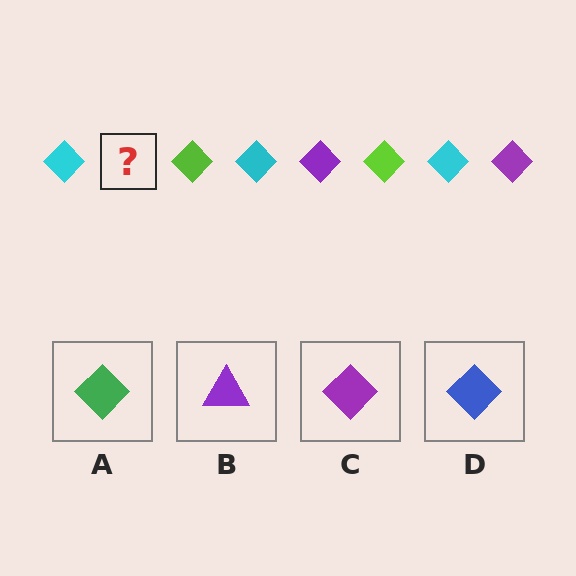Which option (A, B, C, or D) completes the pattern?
C.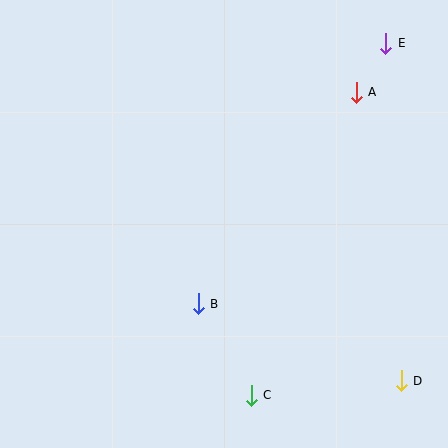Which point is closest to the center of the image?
Point B at (198, 304) is closest to the center.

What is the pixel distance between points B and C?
The distance between B and C is 106 pixels.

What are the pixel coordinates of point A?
Point A is at (356, 92).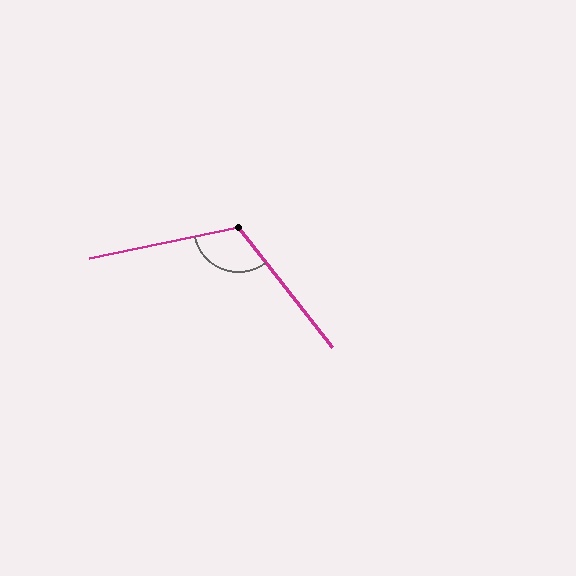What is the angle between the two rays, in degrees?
Approximately 116 degrees.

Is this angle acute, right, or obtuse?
It is obtuse.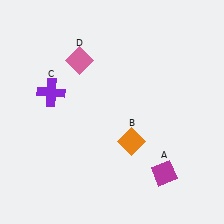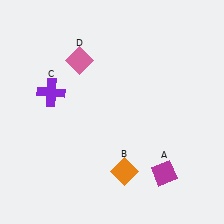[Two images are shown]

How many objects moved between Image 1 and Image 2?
1 object moved between the two images.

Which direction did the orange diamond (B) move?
The orange diamond (B) moved down.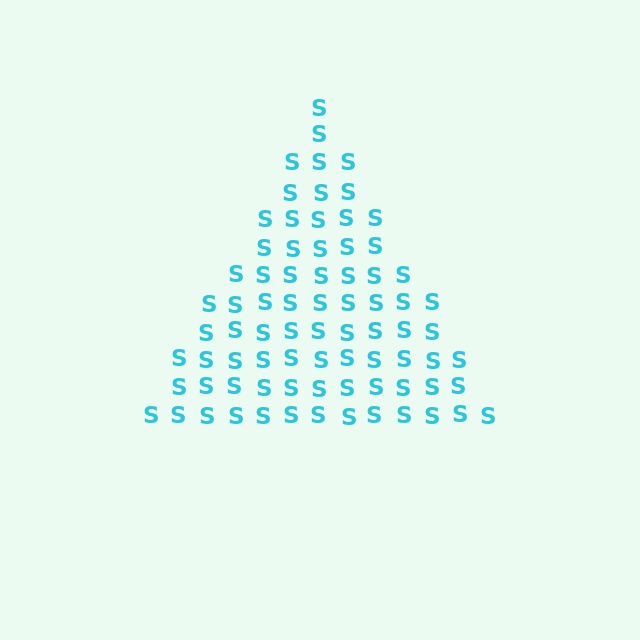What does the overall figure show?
The overall figure shows a triangle.